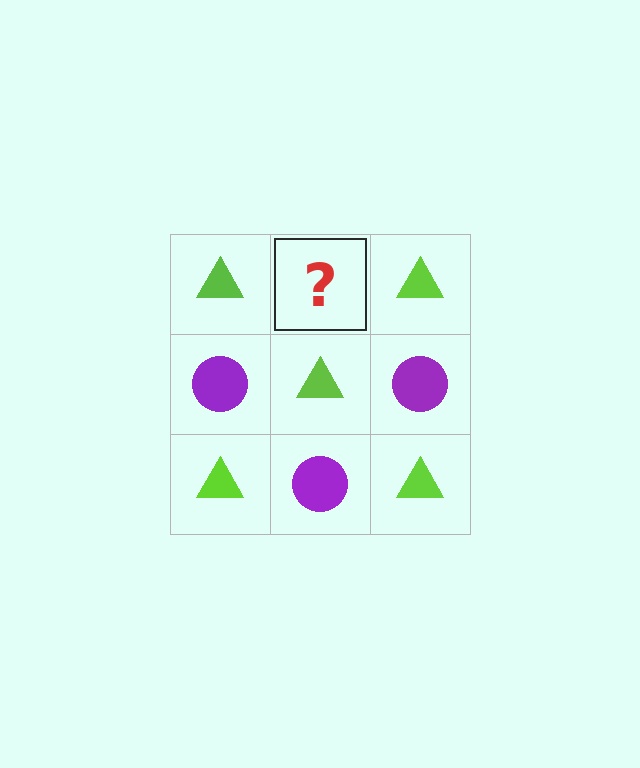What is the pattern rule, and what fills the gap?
The rule is that it alternates lime triangle and purple circle in a checkerboard pattern. The gap should be filled with a purple circle.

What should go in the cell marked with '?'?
The missing cell should contain a purple circle.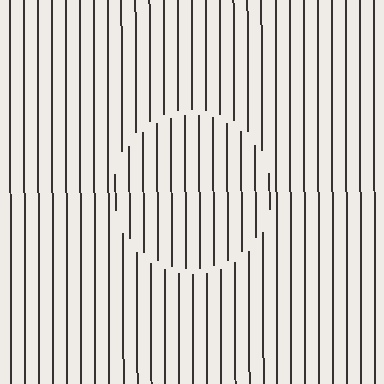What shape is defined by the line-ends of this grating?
An illusory circle. The interior of the shape contains the same grating, shifted by half a period — the contour is defined by the phase discontinuity where line-ends from the inner and outer gratings abut.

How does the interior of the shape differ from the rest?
The interior of the shape contains the same grating, shifted by half a period — the contour is defined by the phase discontinuity where line-ends from the inner and outer gratings abut.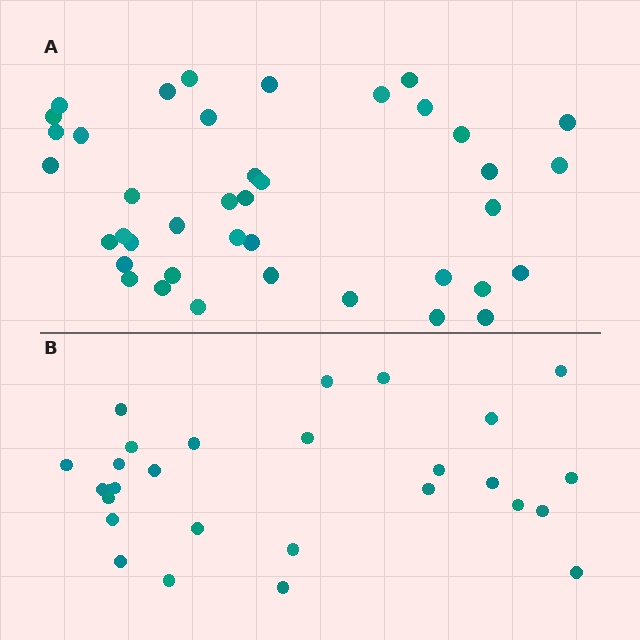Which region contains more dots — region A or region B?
Region A (the top region) has more dots.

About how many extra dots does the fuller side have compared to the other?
Region A has roughly 12 or so more dots than region B.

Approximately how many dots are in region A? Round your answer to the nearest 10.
About 40 dots.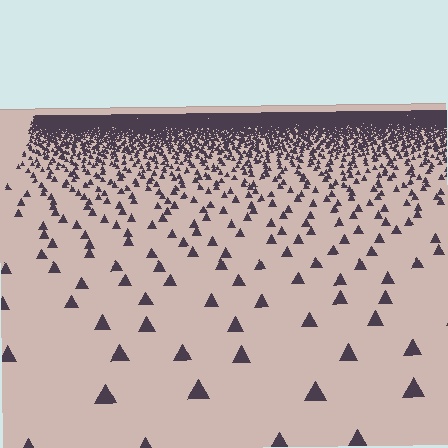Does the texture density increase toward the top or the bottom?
Density increases toward the top.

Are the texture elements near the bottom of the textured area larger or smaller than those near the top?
Larger. Near the bottom, elements are closer to the viewer and appear at a bigger on-screen size.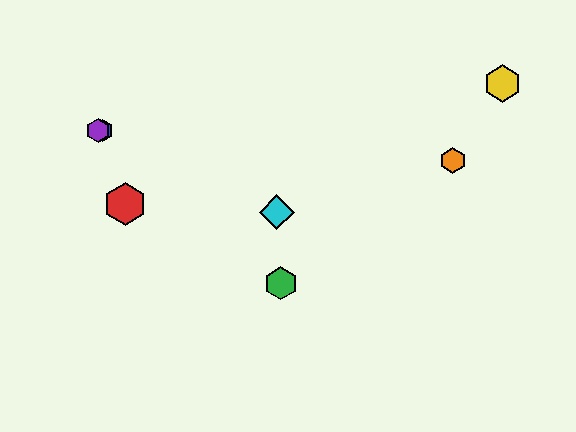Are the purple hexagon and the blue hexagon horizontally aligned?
Yes, both are at y≈130.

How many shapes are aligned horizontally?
2 shapes (the blue hexagon, the purple hexagon) are aligned horizontally.